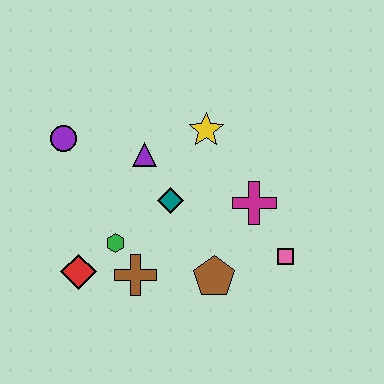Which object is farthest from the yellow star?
The red diamond is farthest from the yellow star.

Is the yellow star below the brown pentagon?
No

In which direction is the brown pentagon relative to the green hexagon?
The brown pentagon is to the right of the green hexagon.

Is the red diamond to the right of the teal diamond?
No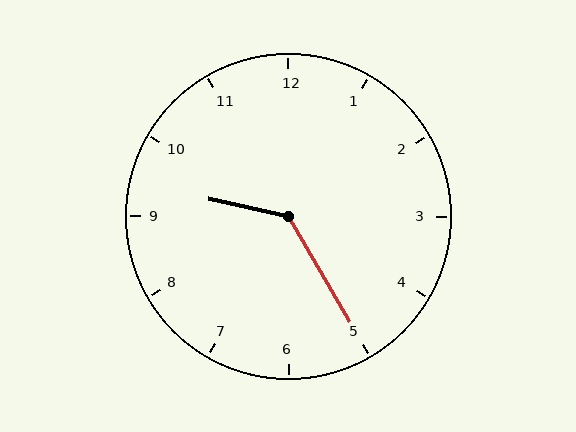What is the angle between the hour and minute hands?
Approximately 132 degrees.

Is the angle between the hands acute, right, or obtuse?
It is obtuse.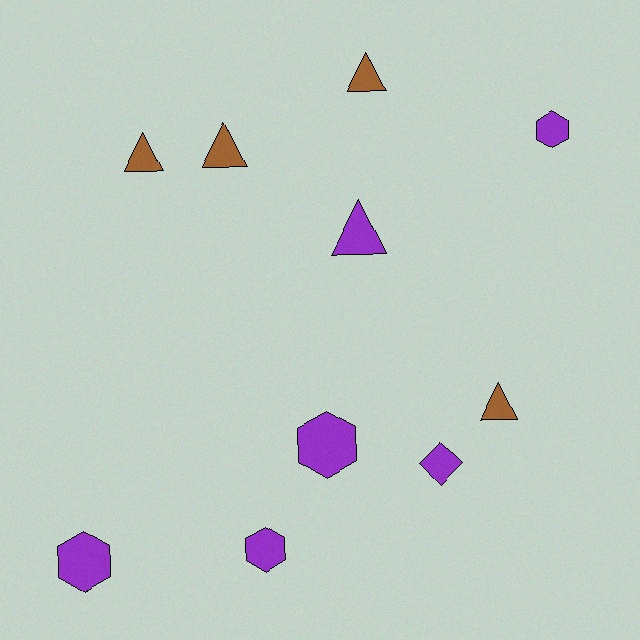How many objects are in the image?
There are 10 objects.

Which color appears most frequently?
Purple, with 6 objects.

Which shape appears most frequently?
Triangle, with 5 objects.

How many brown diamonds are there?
There are no brown diamonds.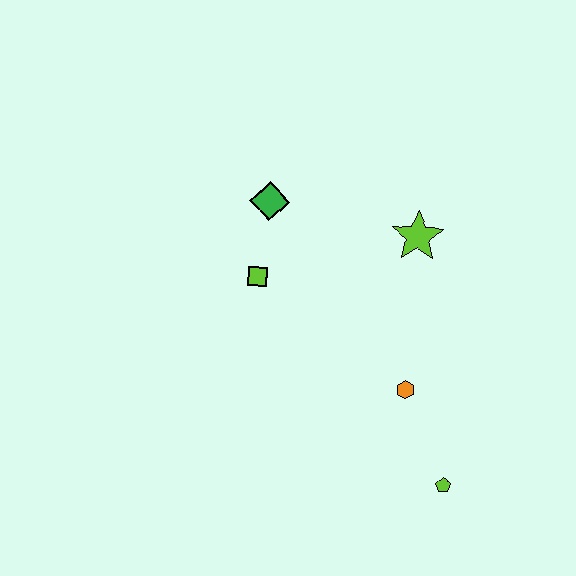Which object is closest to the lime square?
The green diamond is closest to the lime square.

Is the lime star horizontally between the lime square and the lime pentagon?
Yes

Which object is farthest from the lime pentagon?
The green diamond is farthest from the lime pentagon.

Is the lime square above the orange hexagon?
Yes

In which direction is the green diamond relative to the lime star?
The green diamond is to the left of the lime star.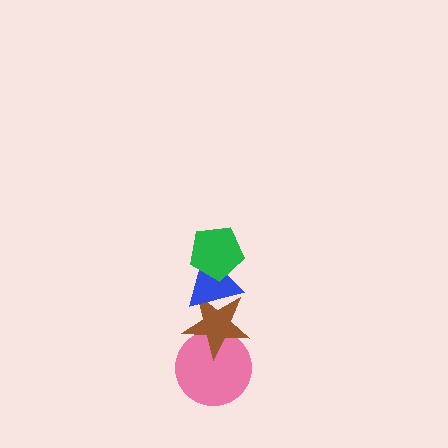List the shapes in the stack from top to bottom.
From top to bottom: the green pentagon, the blue triangle, the brown star, the pink circle.